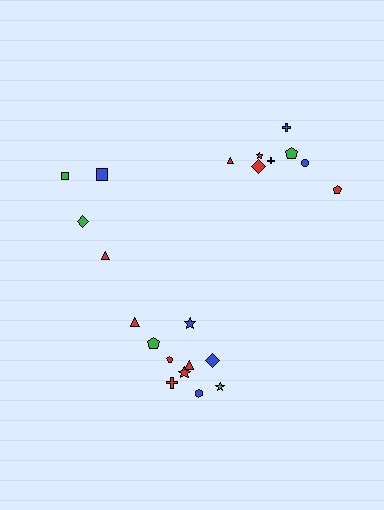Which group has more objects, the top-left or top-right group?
The top-right group.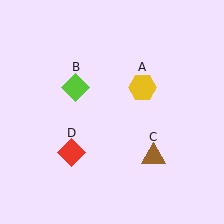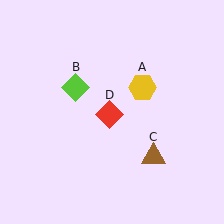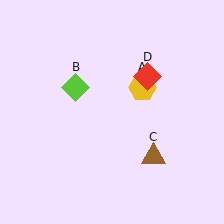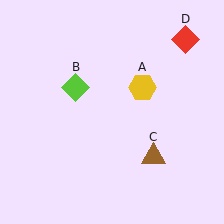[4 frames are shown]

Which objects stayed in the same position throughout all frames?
Yellow hexagon (object A) and lime diamond (object B) and brown triangle (object C) remained stationary.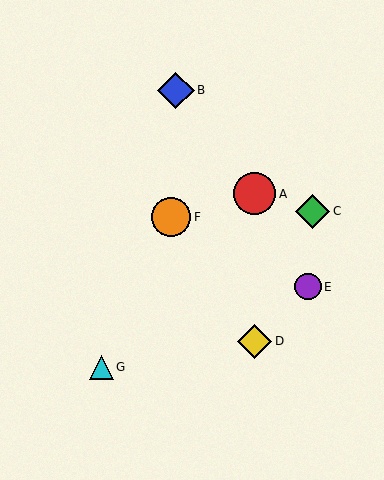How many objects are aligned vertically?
2 objects (A, D) are aligned vertically.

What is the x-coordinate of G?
Object G is at x≈101.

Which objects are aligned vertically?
Objects A, D are aligned vertically.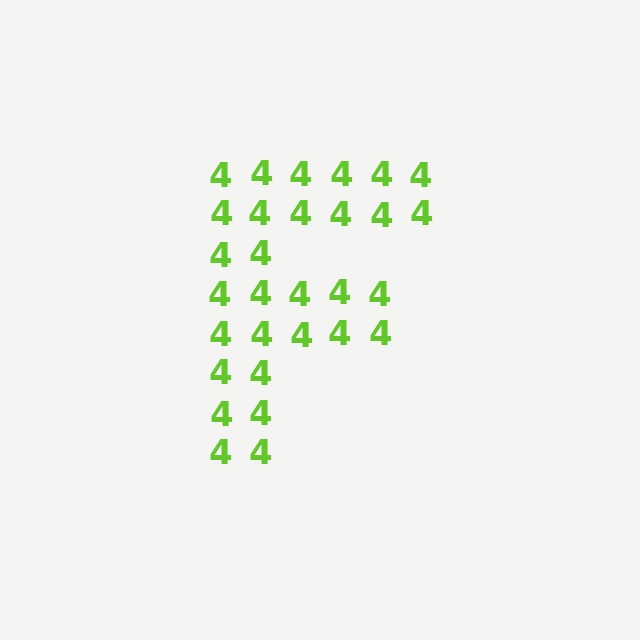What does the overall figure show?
The overall figure shows the letter F.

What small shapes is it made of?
It is made of small digit 4's.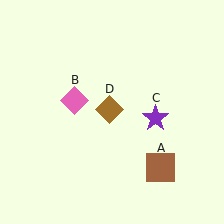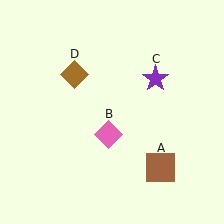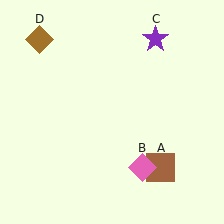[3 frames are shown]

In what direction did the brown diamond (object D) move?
The brown diamond (object D) moved up and to the left.